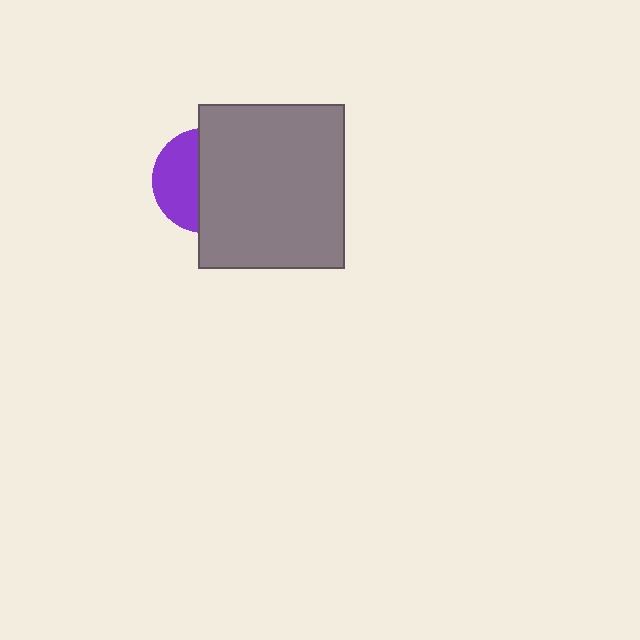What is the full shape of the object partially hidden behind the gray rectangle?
The partially hidden object is a purple circle.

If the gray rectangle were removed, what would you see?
You would see the complete purple circle.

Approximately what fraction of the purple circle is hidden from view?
Roughly 59% of the purple circle is hidden behind the gray rectangle.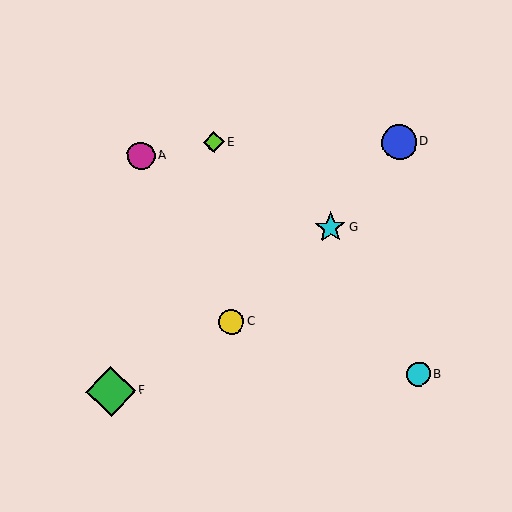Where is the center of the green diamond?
The center of the green diamond is at (111, 391).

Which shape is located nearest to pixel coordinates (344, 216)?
The cyan star (labeled G) at (330, 228) is nearest to that location.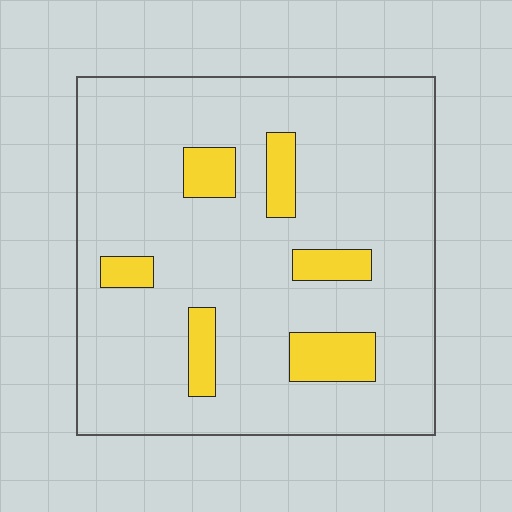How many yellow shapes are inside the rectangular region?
6.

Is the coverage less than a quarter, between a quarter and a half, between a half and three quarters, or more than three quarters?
Less than a quarter.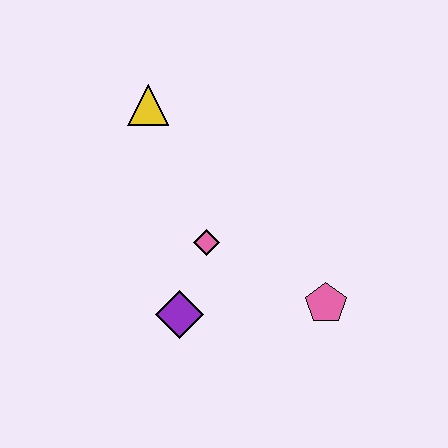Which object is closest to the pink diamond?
The purple diamond is closest to the pink diamond.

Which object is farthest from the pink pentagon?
The yellow triangle is farthest from the pink pentagon.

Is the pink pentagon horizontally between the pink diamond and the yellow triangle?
No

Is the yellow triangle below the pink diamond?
No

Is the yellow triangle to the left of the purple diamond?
Yes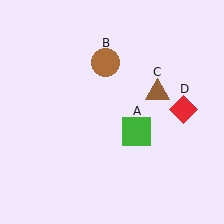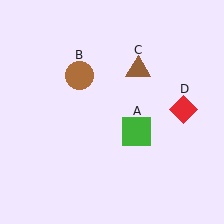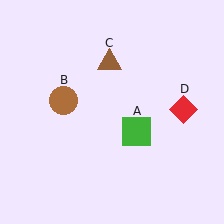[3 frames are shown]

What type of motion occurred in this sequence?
The brown circle (object B), brown triangle (object C) rotated counterclockwise around the center of the scene.